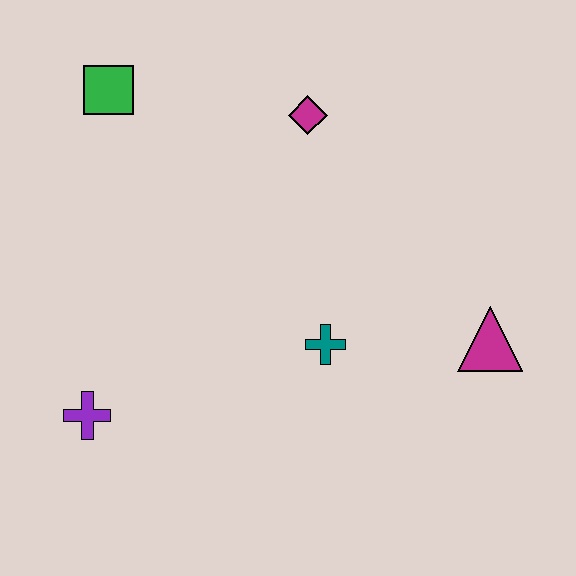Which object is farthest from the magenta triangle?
The green square is farthest from the magenta triangle.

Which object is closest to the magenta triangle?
The teal cross is closest to the magenta triangle.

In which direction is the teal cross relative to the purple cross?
The teal cross is to the right of the purple cross.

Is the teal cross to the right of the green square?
Yes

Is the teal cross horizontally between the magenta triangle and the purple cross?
Yes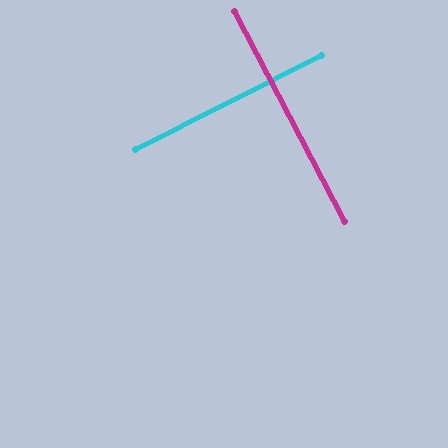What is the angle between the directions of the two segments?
Approximately 89 degrees.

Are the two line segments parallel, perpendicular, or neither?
Perpendicular — they meet at approximately 89°.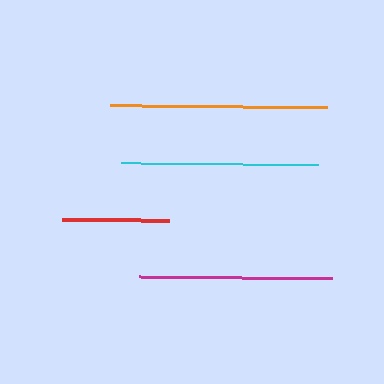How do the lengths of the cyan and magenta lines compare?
The cyan and magenta lines are approximately the same length.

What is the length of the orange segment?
The orange segment is approximately 218 pixels long.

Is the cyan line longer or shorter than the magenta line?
The cyan line is longer than the magenta line.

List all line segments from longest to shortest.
From longest to shortest: orange, cyan, magenta, red.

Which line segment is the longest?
The orange line is the longest at approximately 218 pixels.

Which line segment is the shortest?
The red line is the shortest at approximately 107 pixels.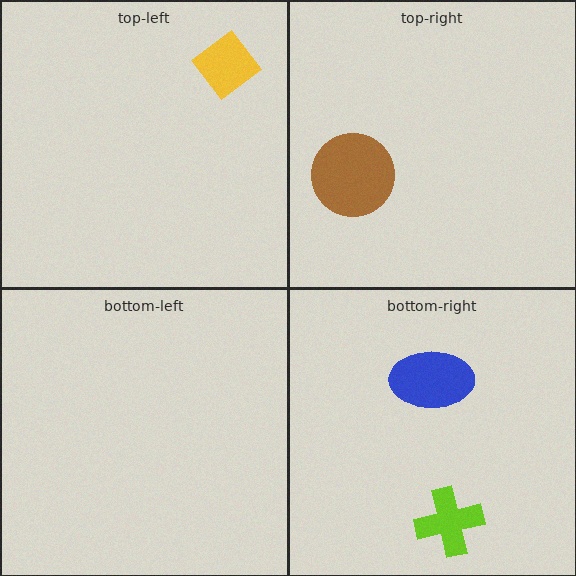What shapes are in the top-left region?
The yellow diamond.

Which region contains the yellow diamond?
The top-left region.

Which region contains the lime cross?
The bottom-right region.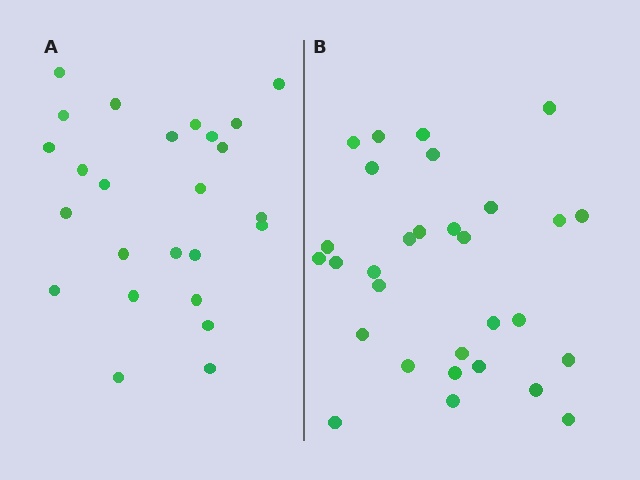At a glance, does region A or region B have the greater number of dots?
Region B (the right region) has more dots.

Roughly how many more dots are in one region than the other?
Region B has about 5 more dots than region A.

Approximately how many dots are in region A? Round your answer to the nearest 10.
About 20 dots. (The exact count is 25, which rounds to 20.)